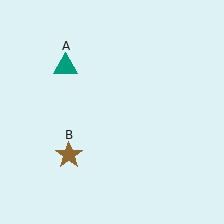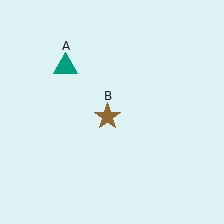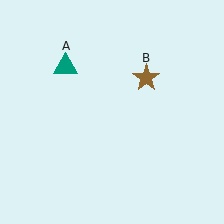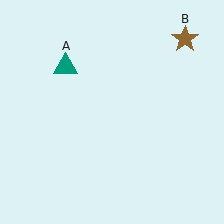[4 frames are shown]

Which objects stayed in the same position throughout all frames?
Teal triangle (object A) remained stationary.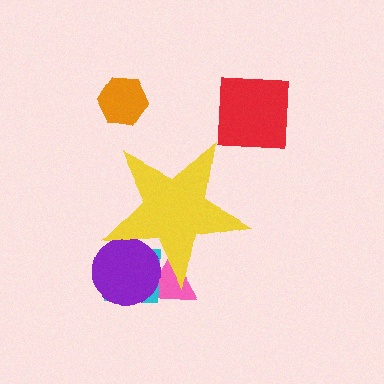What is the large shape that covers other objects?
A yellow star.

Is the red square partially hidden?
No, the red square is fully visible.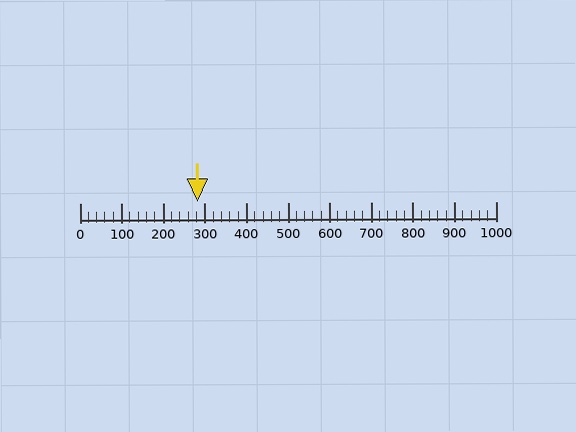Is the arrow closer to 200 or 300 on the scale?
The arrow is closer to 300.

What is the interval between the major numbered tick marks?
The major tick marks are spaced 100 units apart.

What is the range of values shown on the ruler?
The ruler shows values from 0 to 1000.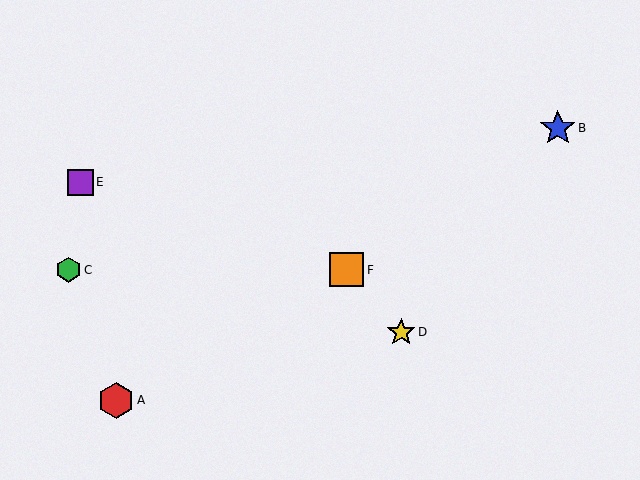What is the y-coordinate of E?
Object E is at y≈182.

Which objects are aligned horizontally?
Objects C, F are aligned horizontally.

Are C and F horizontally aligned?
Yes, both are at y≈270.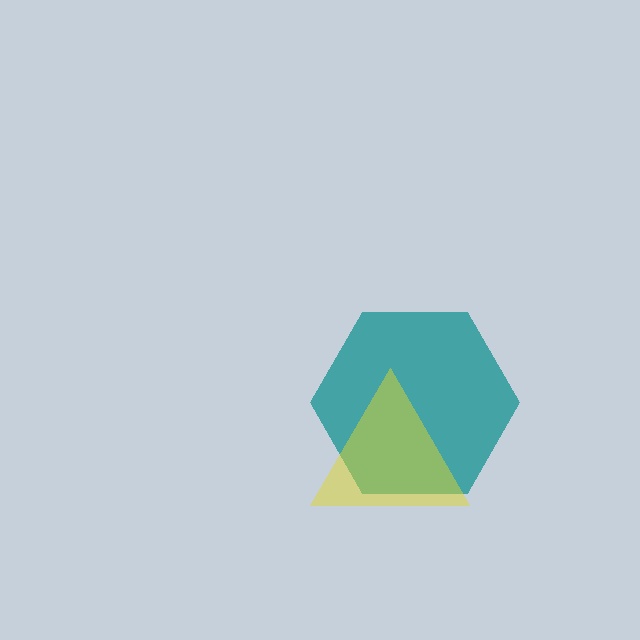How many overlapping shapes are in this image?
There are 2 overlapping shapes in the image.